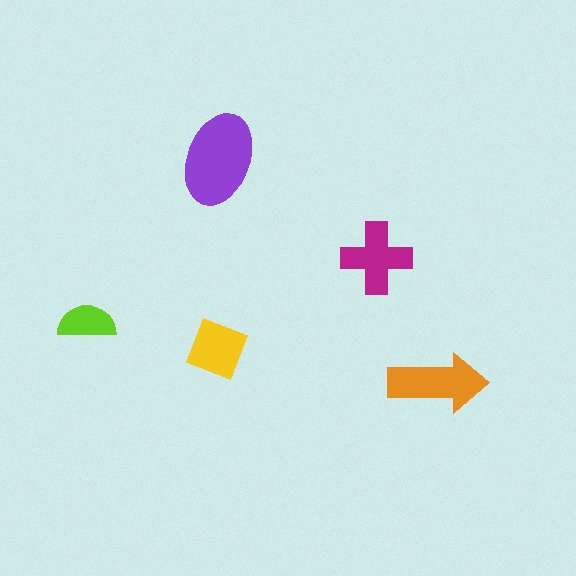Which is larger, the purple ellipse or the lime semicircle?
The purple ellipse.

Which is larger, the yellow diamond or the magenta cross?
The magenta cross.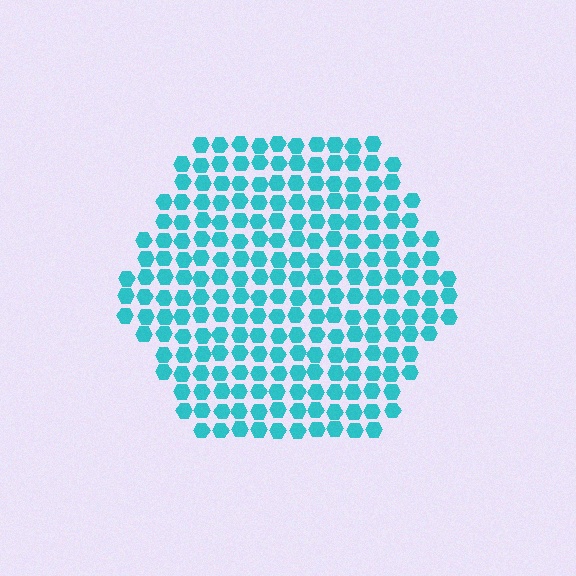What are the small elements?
The small elements are hexagons.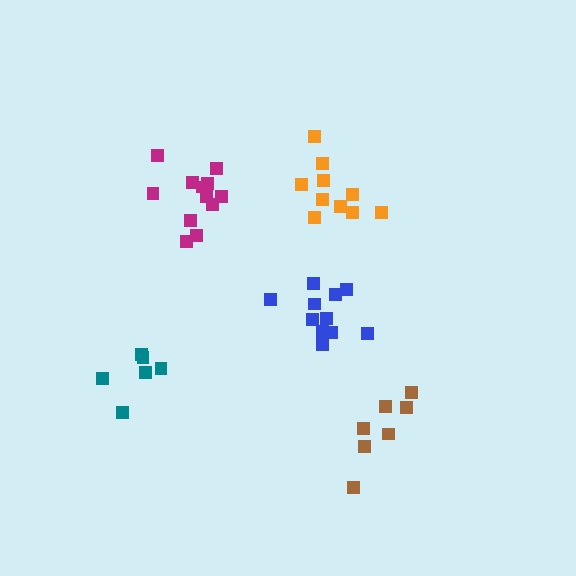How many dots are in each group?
Group 1: 7 dots, Group 2: 11 dots, Group 3: 10 dots, Group 4: 12 dots, Group 5: 6 dots (46 total).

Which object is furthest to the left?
The teal cluster is leftmost.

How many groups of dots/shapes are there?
There are 5 groups.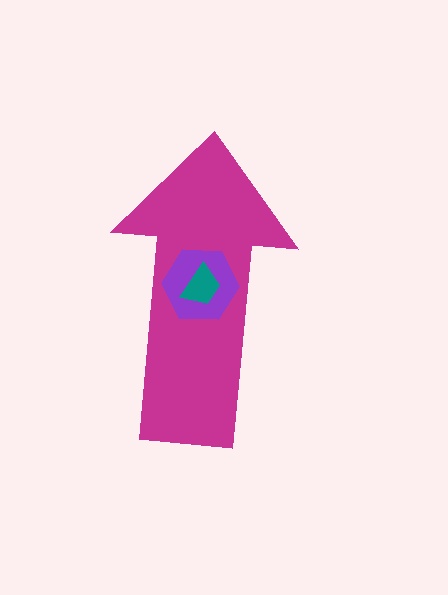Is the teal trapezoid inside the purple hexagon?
Yes.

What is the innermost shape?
The teal trapezoid.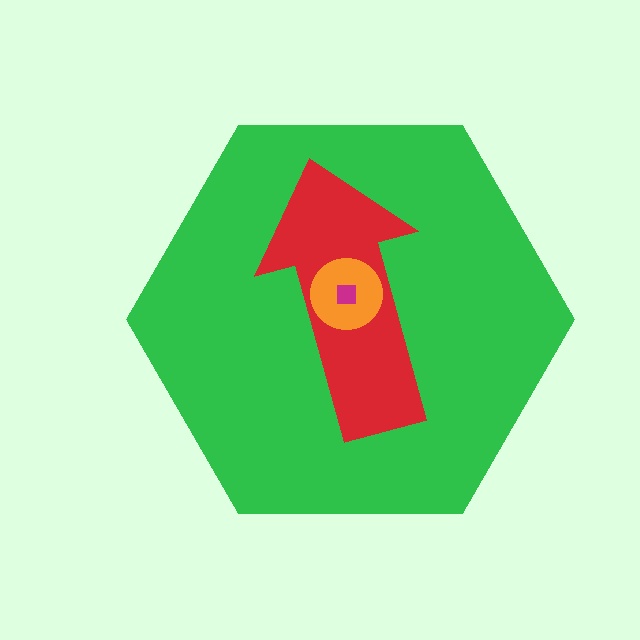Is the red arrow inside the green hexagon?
Yes.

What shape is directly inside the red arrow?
The orange circle.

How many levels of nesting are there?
4.